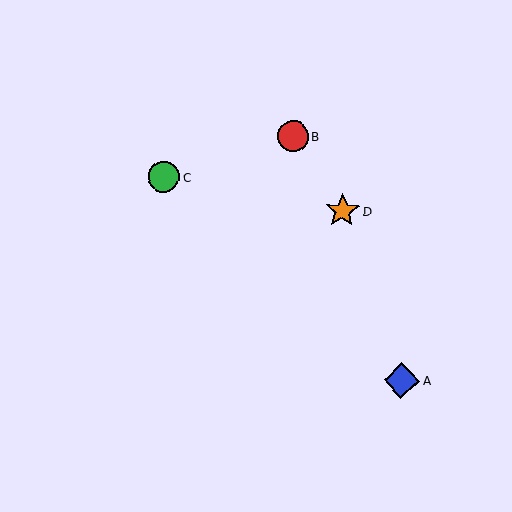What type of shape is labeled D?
Shape D is an orange star.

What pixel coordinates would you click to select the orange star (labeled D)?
Click at (342, 211) to select the orange star D.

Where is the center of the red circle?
The center of the red circle is at (293, 136).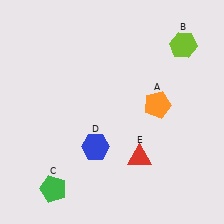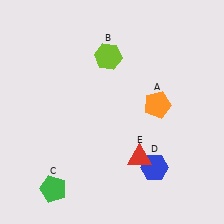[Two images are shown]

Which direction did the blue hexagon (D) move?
The blue hexagon (D) moved right.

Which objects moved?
The objects that moved are: the lime hexagon (B), the blue hexagon (D).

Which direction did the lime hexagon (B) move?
The lime hexagon (B) moved left.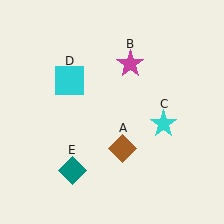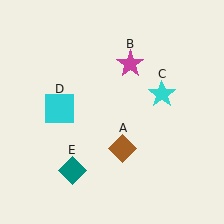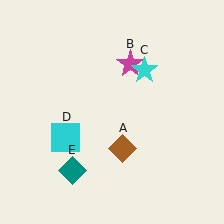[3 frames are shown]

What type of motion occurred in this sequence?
The cyan star (object C), cyan square (object D) rotated counterclockwise around the center of the scene.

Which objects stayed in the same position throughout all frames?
Brown diamond (object A) and magenta star (object B) and teal diamond (object E) remained stationary.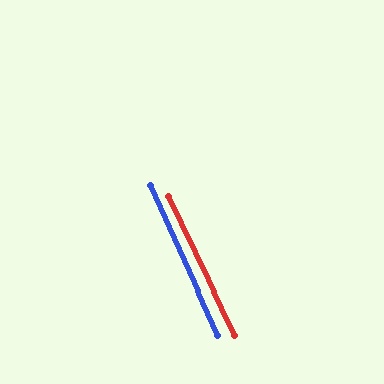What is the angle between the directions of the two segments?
Approximately 1 degree.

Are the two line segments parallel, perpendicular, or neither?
Parallel — their directions differ by only 1.4°.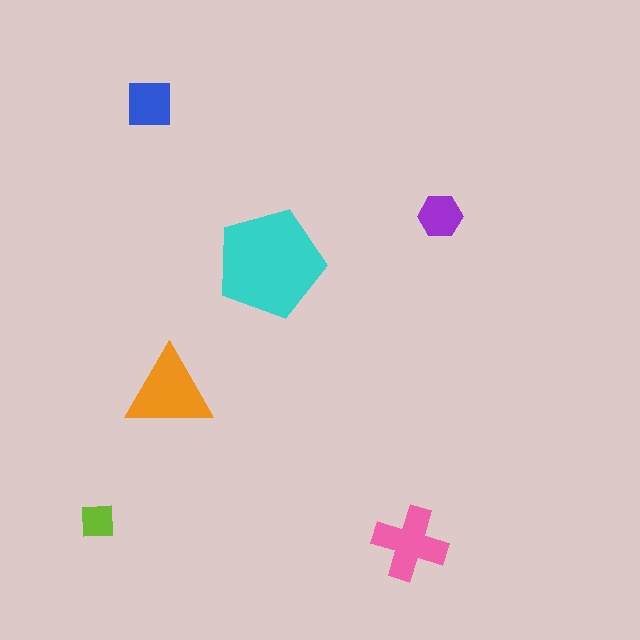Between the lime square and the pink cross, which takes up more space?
The pink cross.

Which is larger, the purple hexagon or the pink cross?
The pink cross.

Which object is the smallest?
The lime square.